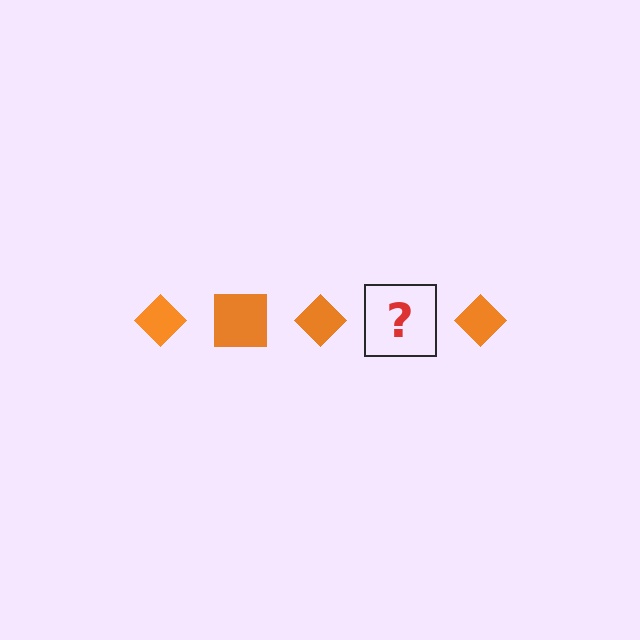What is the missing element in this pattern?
The missing element is an orange square.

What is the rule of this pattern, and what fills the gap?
The rule is that the pattern cycles through diamond, square shapes in orange. The gap should be filled with an orange square.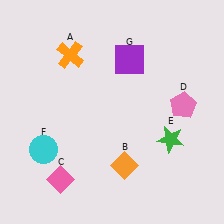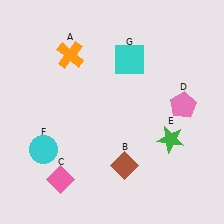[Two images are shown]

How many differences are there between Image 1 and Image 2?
There are 2 differences between the two images.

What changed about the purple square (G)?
In Image 1, G is purple. In Image 2, it changed to cyan.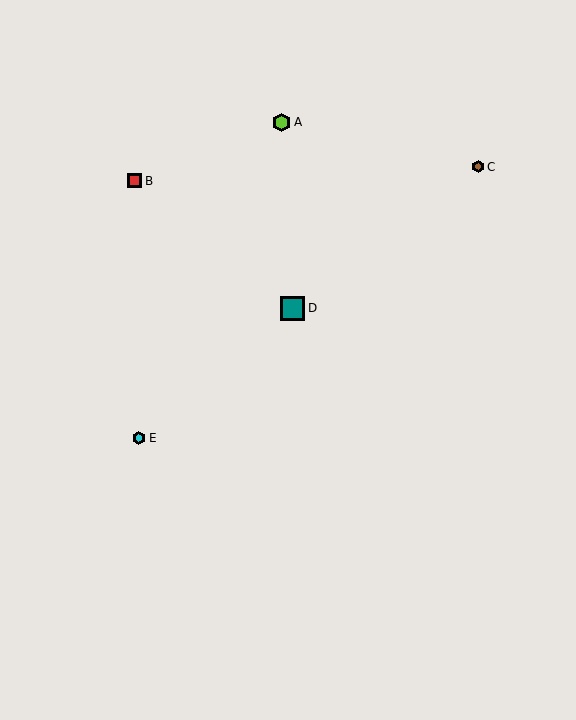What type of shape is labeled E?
Shape E is a cyan hexagon.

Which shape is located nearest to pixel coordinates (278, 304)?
The teal square (labeled D) at (292, 309) is nearest to that location.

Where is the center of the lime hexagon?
The center of the lime hexagon is at (282, 122).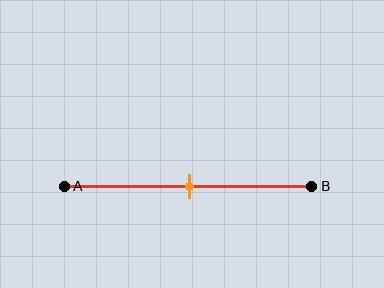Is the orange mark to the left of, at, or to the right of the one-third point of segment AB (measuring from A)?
The orange mark is to the right of the one-third point of segment AB.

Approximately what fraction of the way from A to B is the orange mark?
The orange mark is approximately 50% of the way from A to B.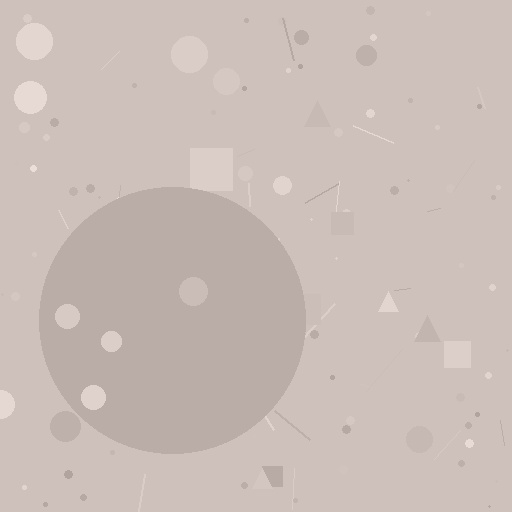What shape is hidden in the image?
A circle is hidden in the image.